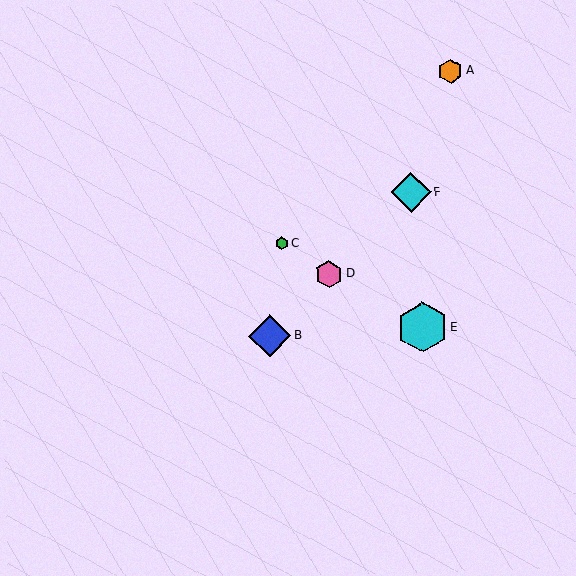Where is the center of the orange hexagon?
The center of the orange hexagon is at (451, 71).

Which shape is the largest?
The cyan hexagon (labeled E) is the largest.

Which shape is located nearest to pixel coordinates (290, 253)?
The green hexagon (labeled C) at (282, 243) is nearest to that location.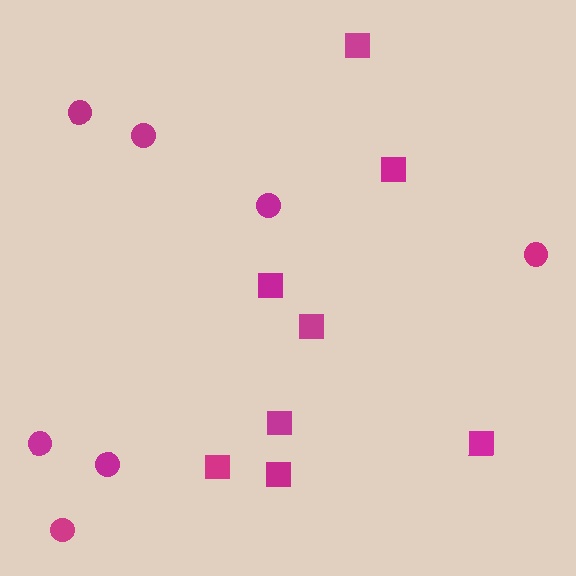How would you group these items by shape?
There are 2 groups: one group of circles (7) and one group of squares (8).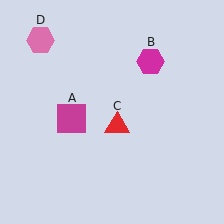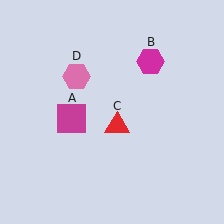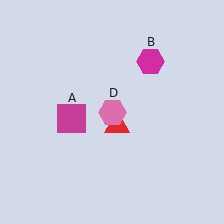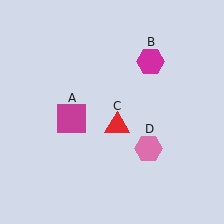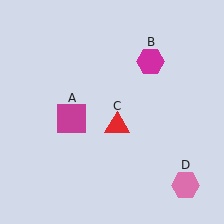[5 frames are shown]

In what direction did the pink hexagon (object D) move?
The pink hexagon (object D) moved down and to the right.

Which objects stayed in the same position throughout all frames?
Magenta square (object A) and magenta hexagon (object B) and red triangle (object C) remained stationary.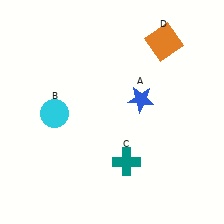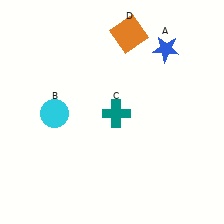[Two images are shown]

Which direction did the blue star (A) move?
The blue star (A) moved up.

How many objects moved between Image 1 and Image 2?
3 objects moved between the two images.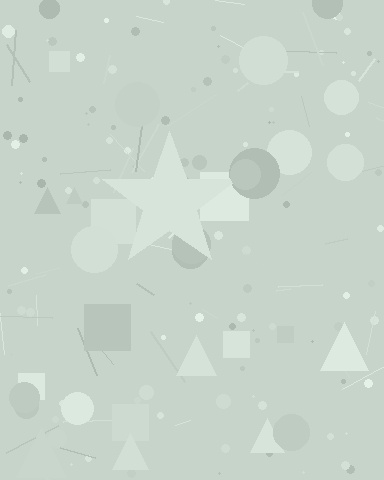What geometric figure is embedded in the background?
A star is embedded in the background.